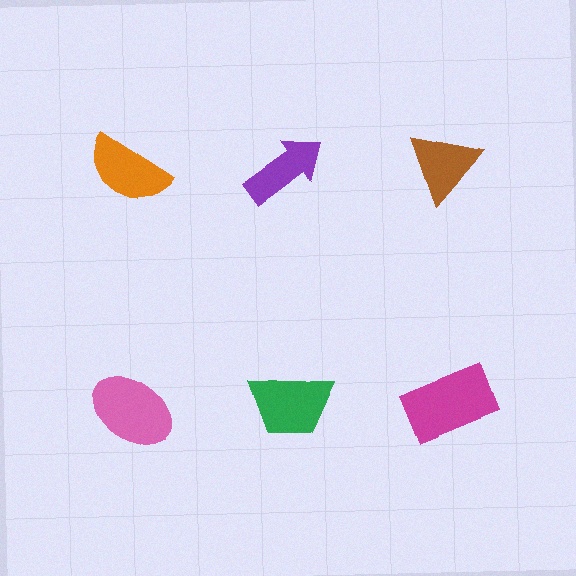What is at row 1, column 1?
An orange semicircle.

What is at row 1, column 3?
A brown triangle.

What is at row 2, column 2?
A green trapezoid.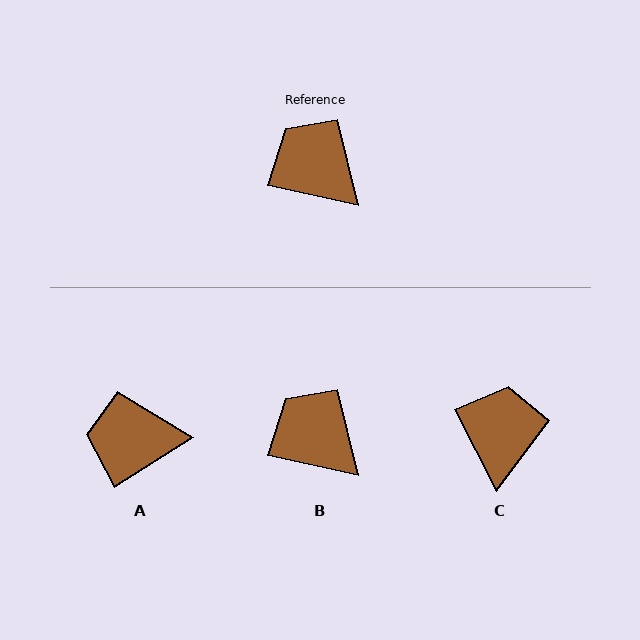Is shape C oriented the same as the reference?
No, it is off by about 50 degrees.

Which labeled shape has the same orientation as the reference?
B.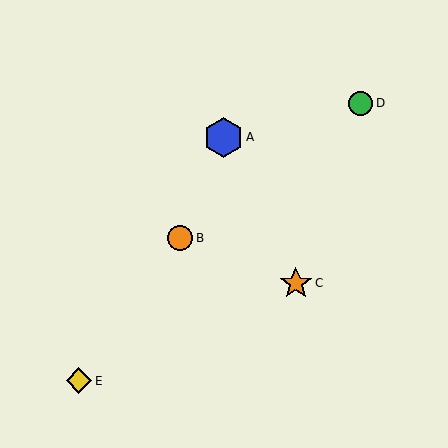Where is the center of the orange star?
The center of the orange star is at (296, 283).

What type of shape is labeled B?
Shape B is an orange circle.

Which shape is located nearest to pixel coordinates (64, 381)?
The yellow diamond (labeled E) at (79, 381) is nearest to that location.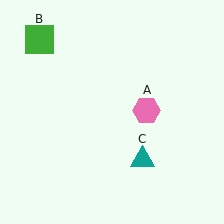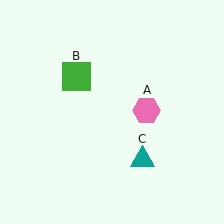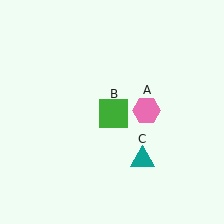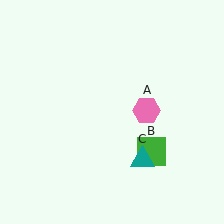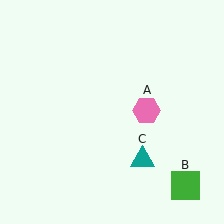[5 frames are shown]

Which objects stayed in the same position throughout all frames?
Pink hexagon (object A) and teal triangle (object C) remained stationary.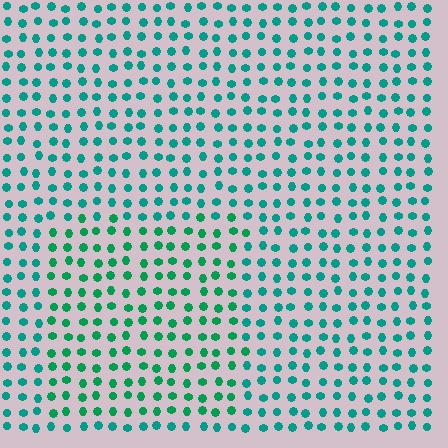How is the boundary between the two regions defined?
The boundary is defined purely by a slight shift in hue (about 22 degrees). Spacing, size, and orientation are identical on both sides.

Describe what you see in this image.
The image is filled with small teal elements in a uniform arrangement. A rectangle-shaped region is visible where the elements are tinted to a slightly different hue, forming a subtle color boundary.